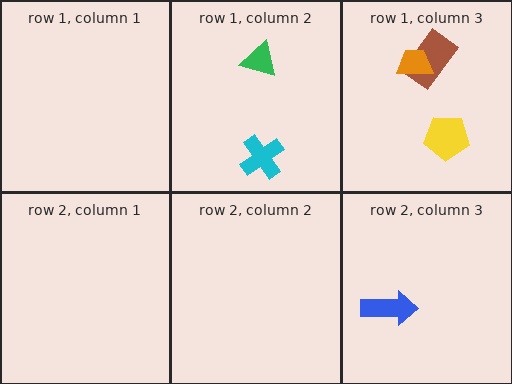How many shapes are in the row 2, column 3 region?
1.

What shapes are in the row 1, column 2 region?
The cyan cross, the green triangle.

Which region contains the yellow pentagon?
The row 1, column 3 region.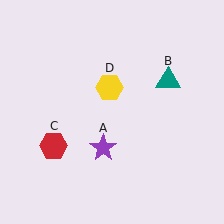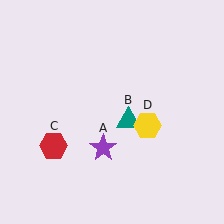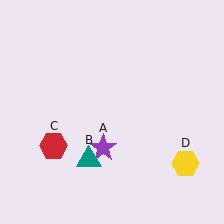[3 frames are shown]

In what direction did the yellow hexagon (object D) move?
The yellow hexagon (object D) moved down and to the right.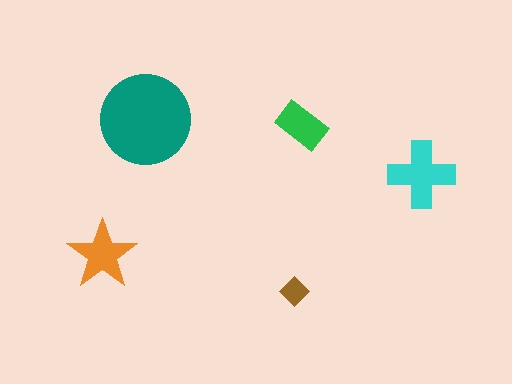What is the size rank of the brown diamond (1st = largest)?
5th.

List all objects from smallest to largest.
The brown diamond, the green rectangle, the orange star, the cyan cross, the teal circle.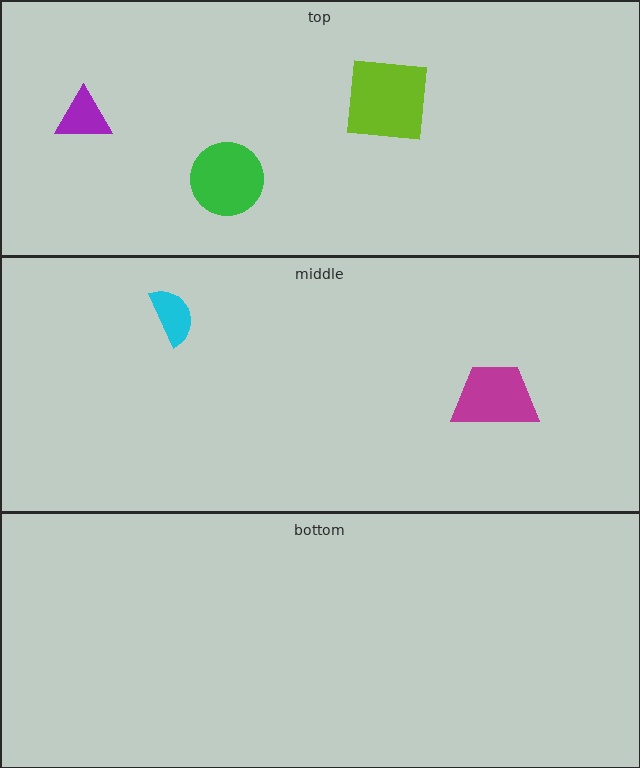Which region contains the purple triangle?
The top region.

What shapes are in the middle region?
The magenta trapezoid, the cyan semicircle.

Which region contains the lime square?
The top region.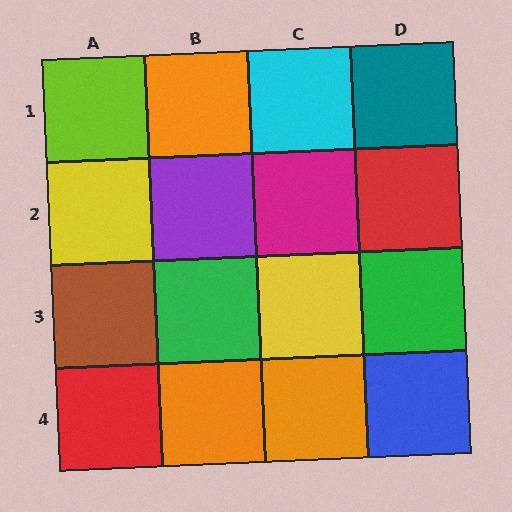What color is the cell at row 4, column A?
Red.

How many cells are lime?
1 cell is lime.